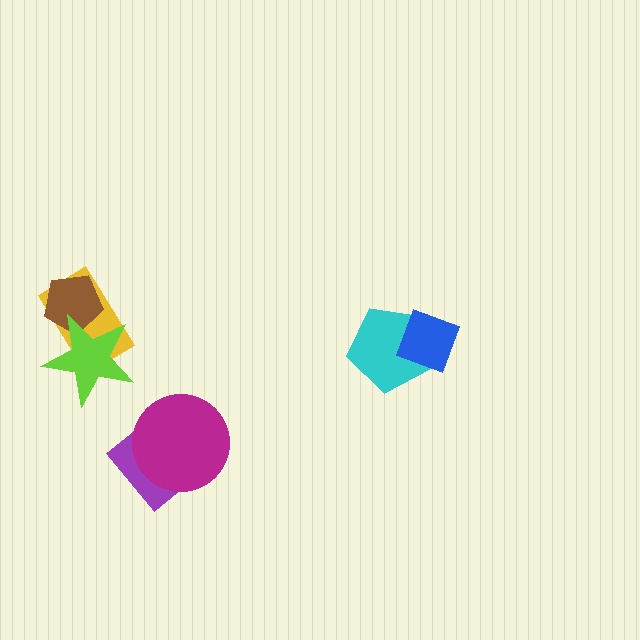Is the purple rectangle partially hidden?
Yes, it is partially covered by another shape.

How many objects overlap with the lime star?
2 objects overlap with the lime star.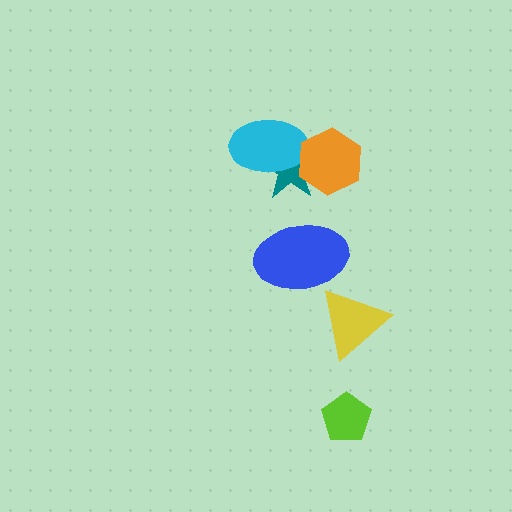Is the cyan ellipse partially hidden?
Yes, it is partially covered by another shape.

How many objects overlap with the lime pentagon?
0 objects overlap with the lime pentagon.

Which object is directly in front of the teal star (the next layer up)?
The cyan ellipse is directly in front of the teal star.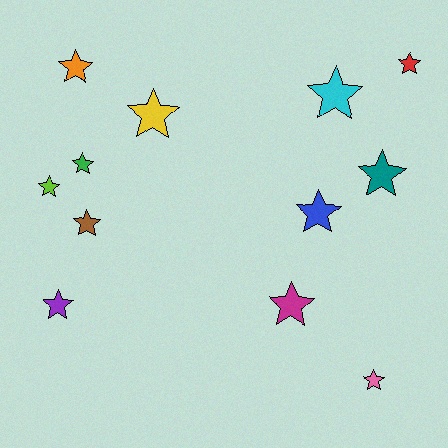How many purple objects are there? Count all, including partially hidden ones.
There is 1 purple object.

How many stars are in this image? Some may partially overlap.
There are 12 stars.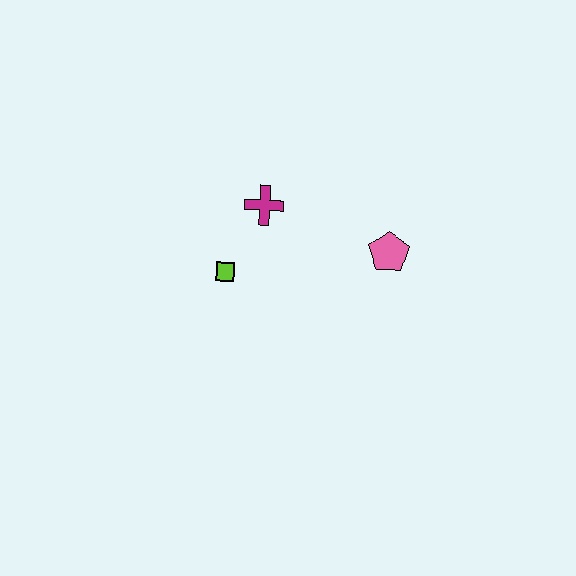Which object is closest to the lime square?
The magenta cross is closest to the lime square.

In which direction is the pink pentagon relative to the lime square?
The pink pentagon is to the right of the lime square.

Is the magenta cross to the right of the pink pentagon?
No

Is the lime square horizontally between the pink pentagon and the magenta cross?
No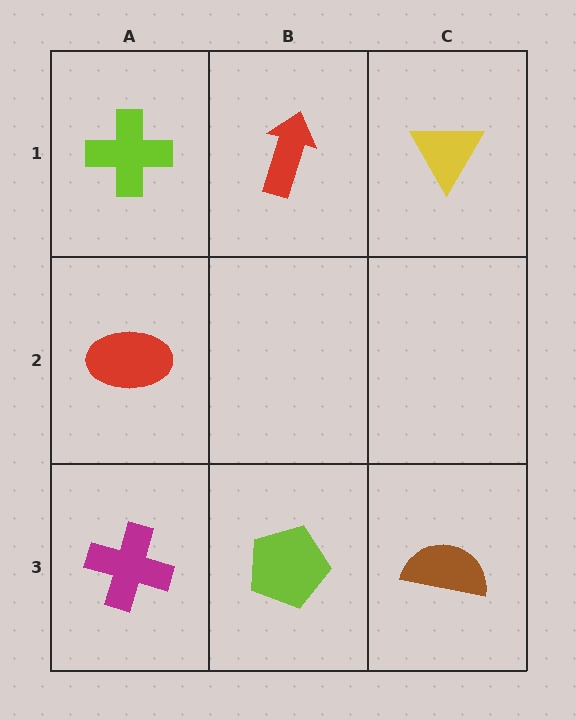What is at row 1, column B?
A red arrow.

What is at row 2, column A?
A red ellipse.